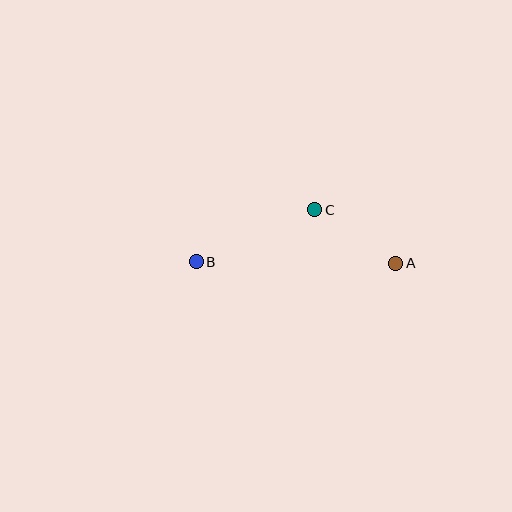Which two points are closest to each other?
Points A and C are closest to each other.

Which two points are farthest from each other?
Points A and B are farthest from each other.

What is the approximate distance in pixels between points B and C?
The distance between B and C is approximately 130 pixels.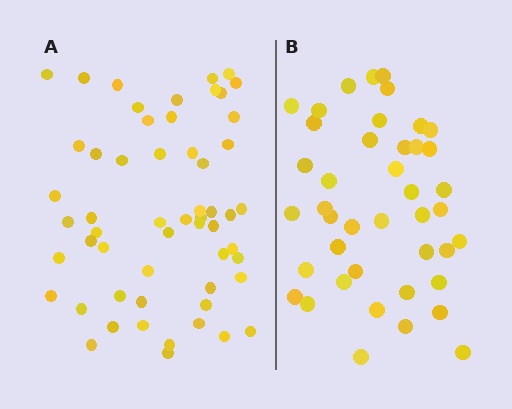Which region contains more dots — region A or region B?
Region A (the left region) has more dots.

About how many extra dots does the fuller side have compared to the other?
Region A has approximately 15 more dots than region B.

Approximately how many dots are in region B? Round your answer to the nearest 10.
About 40 dots. (The exact count is 42, which rounds to 40.)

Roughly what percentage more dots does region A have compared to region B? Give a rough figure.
About 35% more.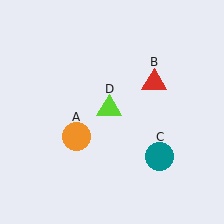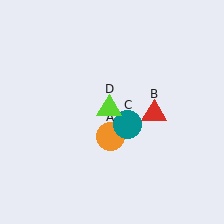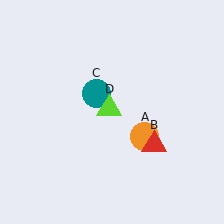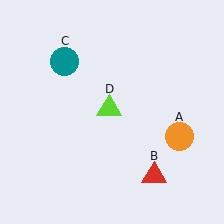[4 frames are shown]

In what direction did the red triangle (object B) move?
The red triangle (object B) moved down.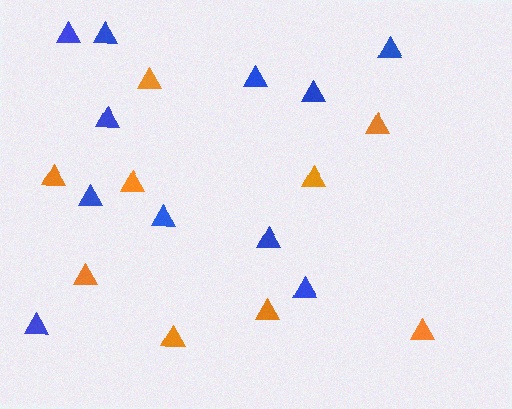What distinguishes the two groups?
There are 2 groups: one group of orange triangles (9) and one group of blue triangles (11).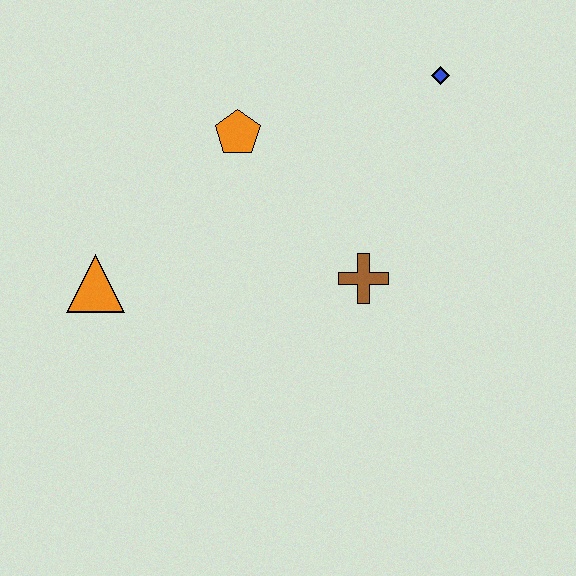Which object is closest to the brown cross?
The orange pentagon is closest to the brown cross.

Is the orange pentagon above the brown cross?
Yes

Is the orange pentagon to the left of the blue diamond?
Yes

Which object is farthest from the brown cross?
The orange triangle is farthest from the brown cross.